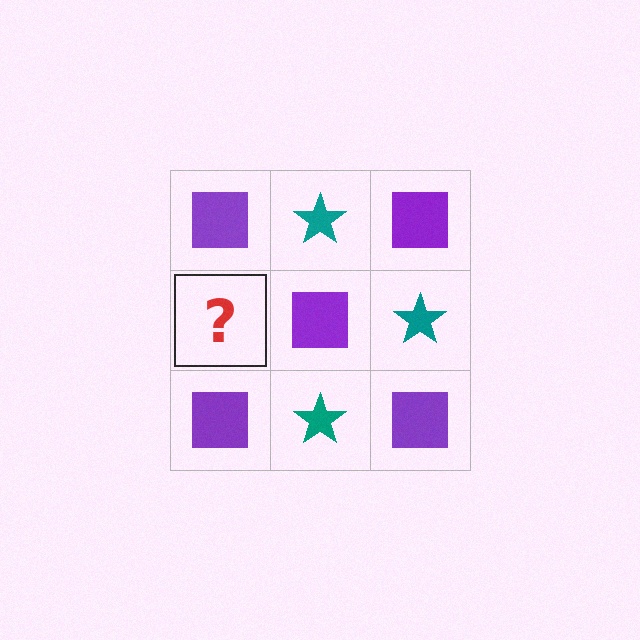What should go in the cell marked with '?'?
The missing cell should contain a teal star.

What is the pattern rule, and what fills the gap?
The rule is that it alternates purple square and teal star in a checkerboard pattern. The gap should be filled with a teal star.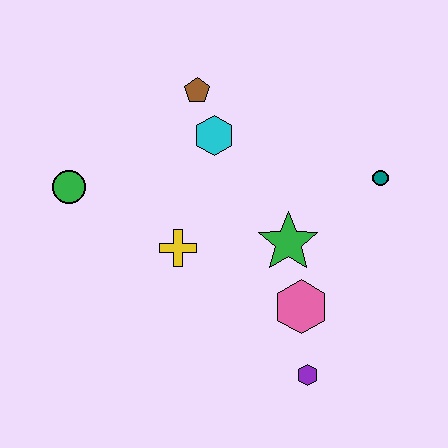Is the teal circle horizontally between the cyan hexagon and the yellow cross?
No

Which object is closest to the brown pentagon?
The cyan hexagon is closest to the brown pentagon.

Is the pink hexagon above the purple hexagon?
Yes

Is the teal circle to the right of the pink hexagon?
Yes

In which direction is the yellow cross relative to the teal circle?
The yellow cross is to the left of the teal circle.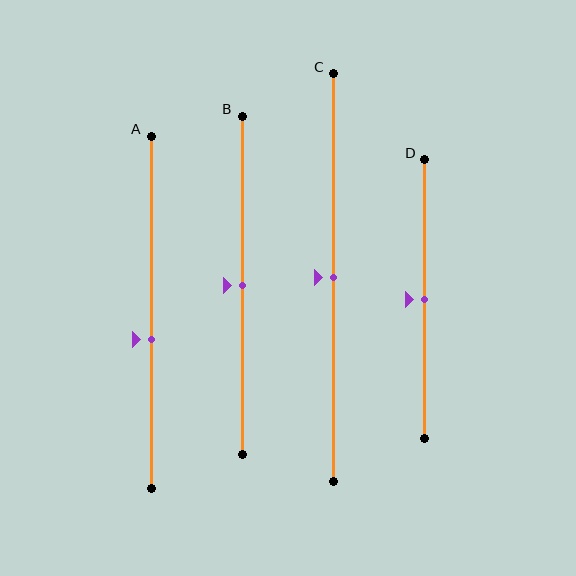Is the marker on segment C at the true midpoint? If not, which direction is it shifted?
Yes, the marker on segment C is at the true midpoint.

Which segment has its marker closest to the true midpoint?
Segment B has its marker closest to the true midpoint.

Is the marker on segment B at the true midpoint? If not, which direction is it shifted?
Yes, the marker on segment B is at the true midpoint.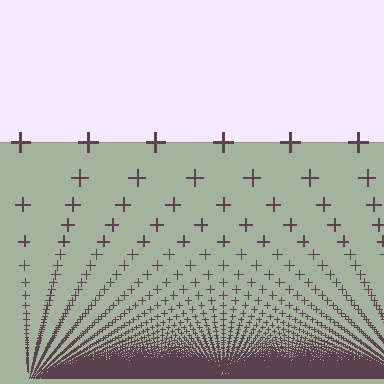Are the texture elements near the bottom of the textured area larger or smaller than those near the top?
Smaller. The gradient is inverted — elements near the bottom are smaller and denser.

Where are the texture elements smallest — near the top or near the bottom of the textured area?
Near the bottom.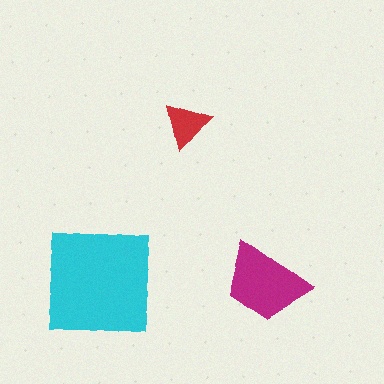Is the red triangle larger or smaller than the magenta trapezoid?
Smaller.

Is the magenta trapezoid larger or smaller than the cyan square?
Smaller.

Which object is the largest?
The cyan square.